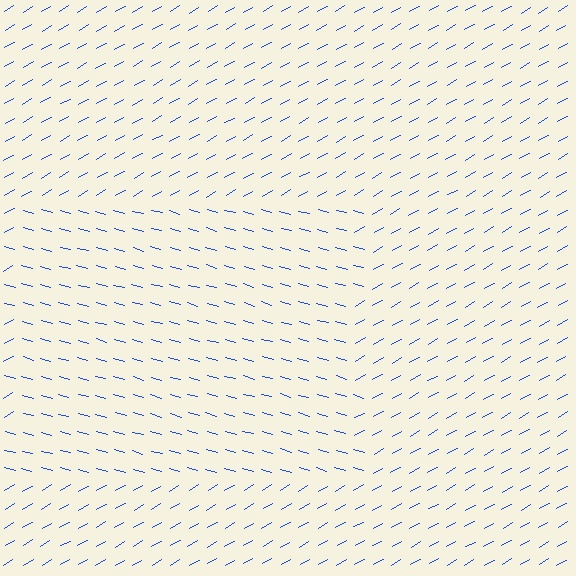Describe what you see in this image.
The image is filled with small blue line segments. A rectangle region in the image has lines oriented differently from the surrounding lines, creating a visible texture boundary.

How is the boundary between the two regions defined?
The boundary is defined purely by a change in line orientation (approximately 45 degrees difference). All lines are the same color and thickness.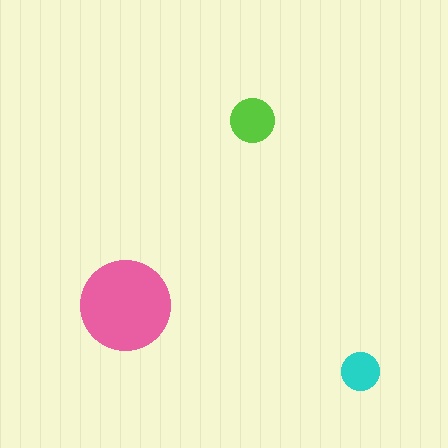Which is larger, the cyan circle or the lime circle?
The lime one.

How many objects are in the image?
There are 3 objects in the image.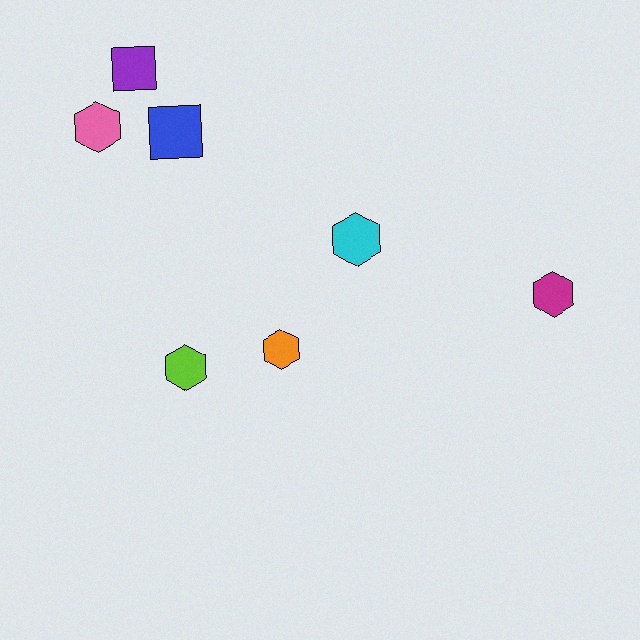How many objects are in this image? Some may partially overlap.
There are 7 objects.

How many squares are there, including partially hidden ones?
There are 2 squares.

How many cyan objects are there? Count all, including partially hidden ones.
There is 1 cyan object.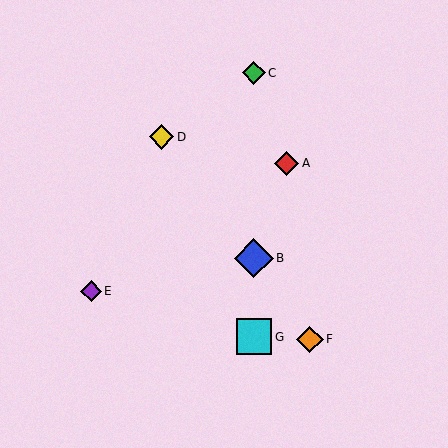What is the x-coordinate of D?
Object D is at x≈162.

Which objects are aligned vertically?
Objects B, C, G are aligned vertically.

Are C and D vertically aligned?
No, C is at x≈254 and D is at x≈162.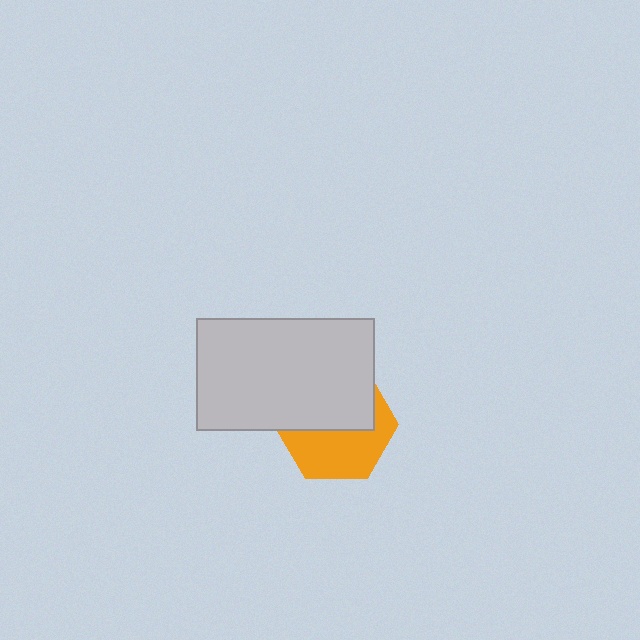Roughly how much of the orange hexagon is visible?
About half of it is visible (roughly 48%).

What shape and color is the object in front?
The object in front is a light gray rectangle.